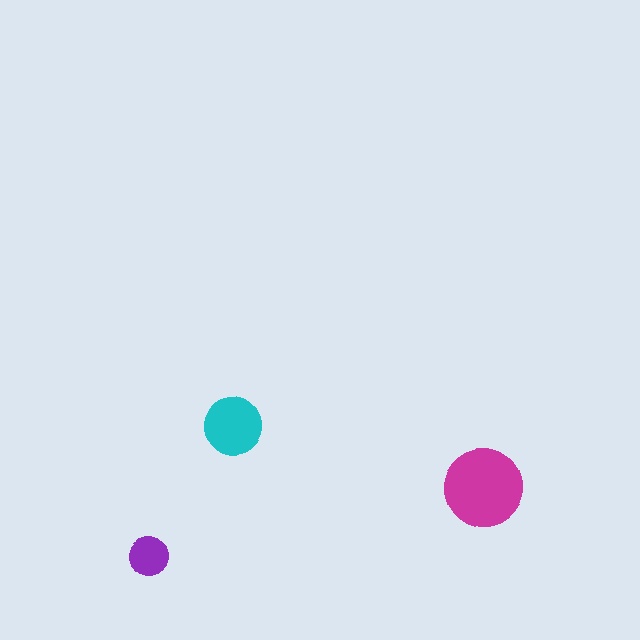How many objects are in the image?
There are 3 objects in the image.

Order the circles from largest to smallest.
the magenta one, the cyan one, the purple one.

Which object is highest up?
The cyan circle is topmost.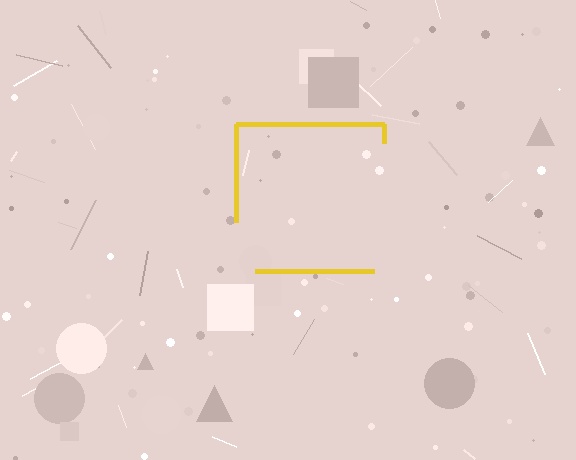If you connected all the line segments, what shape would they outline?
They would outline a square.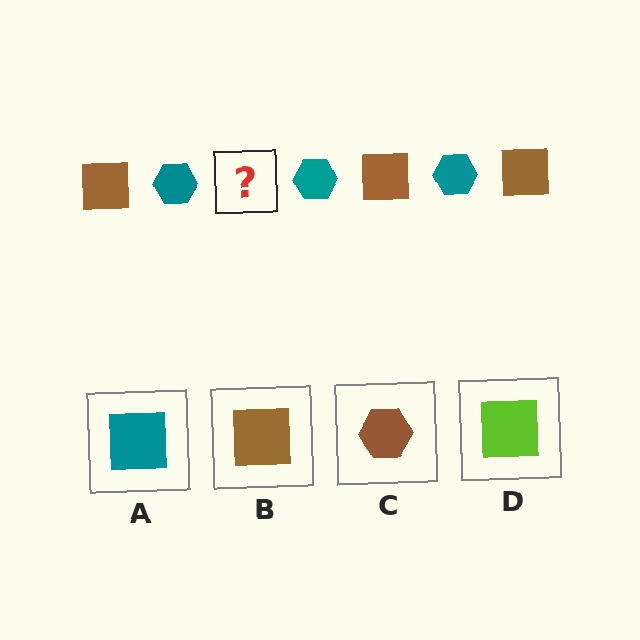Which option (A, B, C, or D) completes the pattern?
B.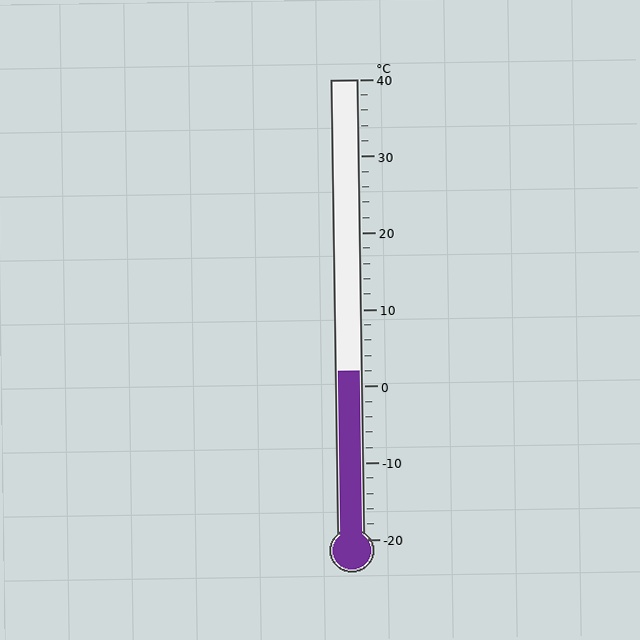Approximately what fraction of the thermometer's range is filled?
The thermometer is filled to approximately 35% of its range.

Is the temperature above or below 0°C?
The temperature is above 0°C.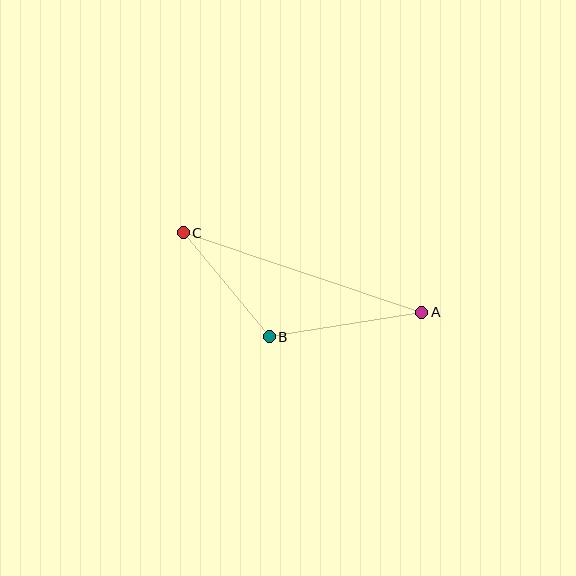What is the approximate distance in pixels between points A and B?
The distance between A and B is approximately 154 pixels.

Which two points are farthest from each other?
Points A and C are farthest from each other.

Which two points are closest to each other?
Points B and C are closest to each other.